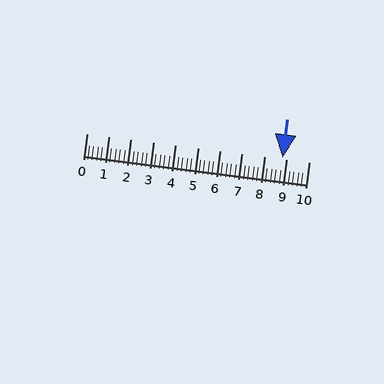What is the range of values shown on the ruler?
The ruler shows values from 0 to 10.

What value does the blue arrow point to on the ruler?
The blue arrow points to approximately 8.8.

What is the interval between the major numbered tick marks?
The major tick marks are spaced 1 units apart.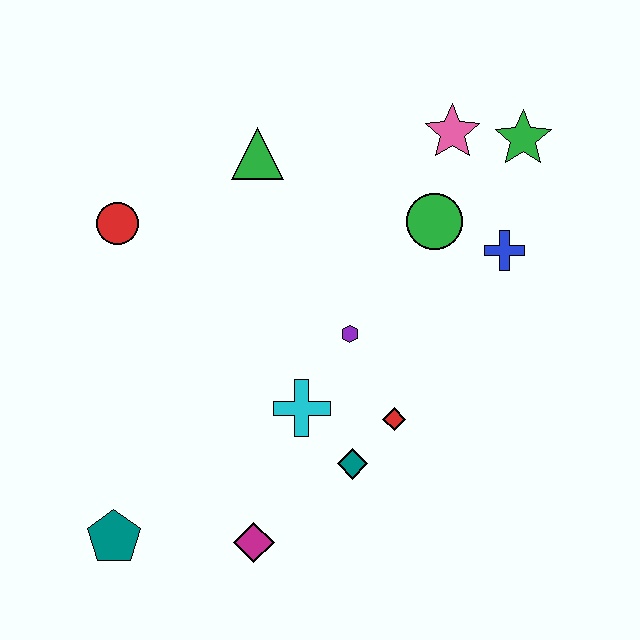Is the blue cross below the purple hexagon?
No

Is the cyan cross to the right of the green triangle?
Yes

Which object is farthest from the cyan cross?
The green star is farthest from the cyan cross.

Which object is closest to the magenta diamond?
The teal diamond is closest to the magenta diamond.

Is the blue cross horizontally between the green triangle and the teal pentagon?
No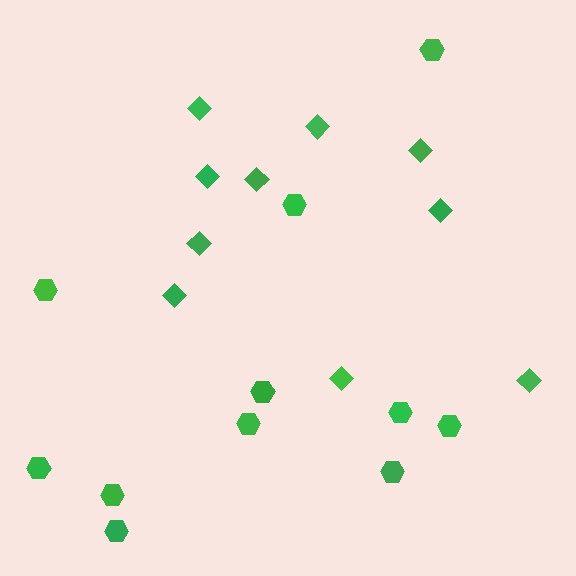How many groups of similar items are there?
There are 2 groups: one group of diamonds (10) and one group of hexagons (11).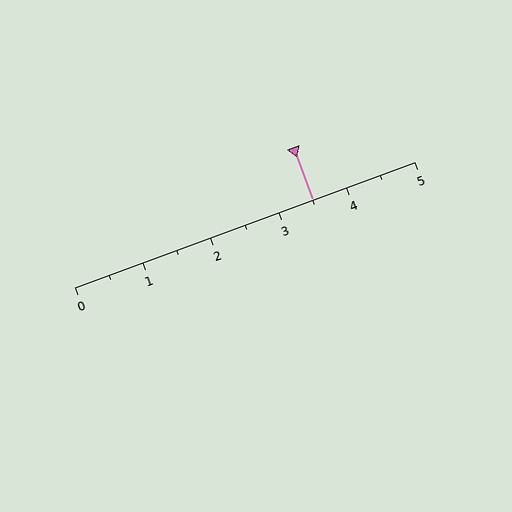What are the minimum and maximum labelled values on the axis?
The axis runs from 0 to 5.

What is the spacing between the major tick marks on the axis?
The major ticks are spaced 1 apart.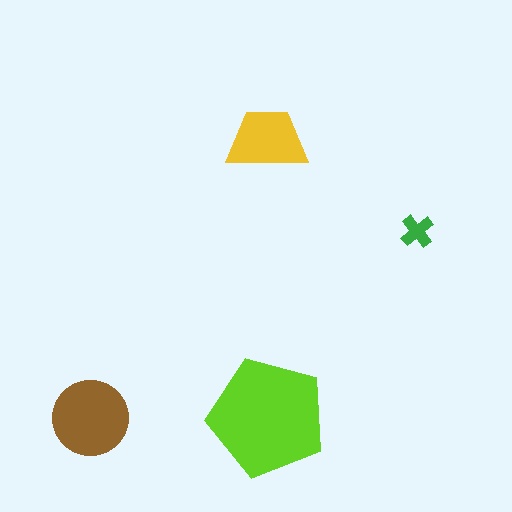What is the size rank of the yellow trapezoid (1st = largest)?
3rd.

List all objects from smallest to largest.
The green cross, the yellow trapezoid, the brown circle, the lime pentagon.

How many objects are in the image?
There are 4 objects in the image.